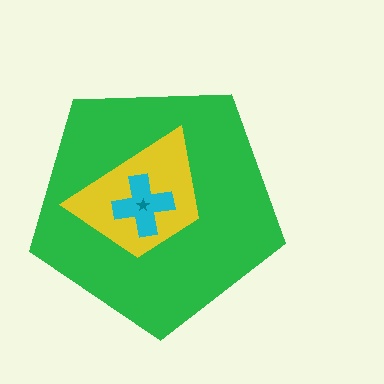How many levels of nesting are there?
4.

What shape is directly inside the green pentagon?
The yellow trapezoid.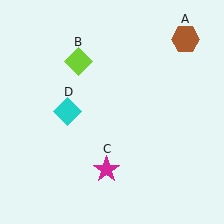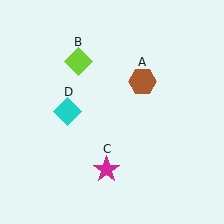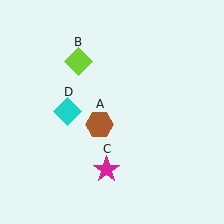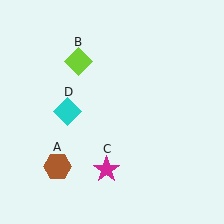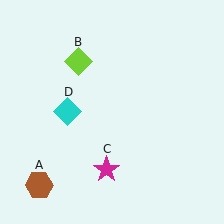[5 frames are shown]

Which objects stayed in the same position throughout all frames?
Lime diamond (object B) and magenta star (object C) and cyan diamond (object D) remained stationary.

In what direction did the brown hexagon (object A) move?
The brown hexagon (object A) moved down and to the left.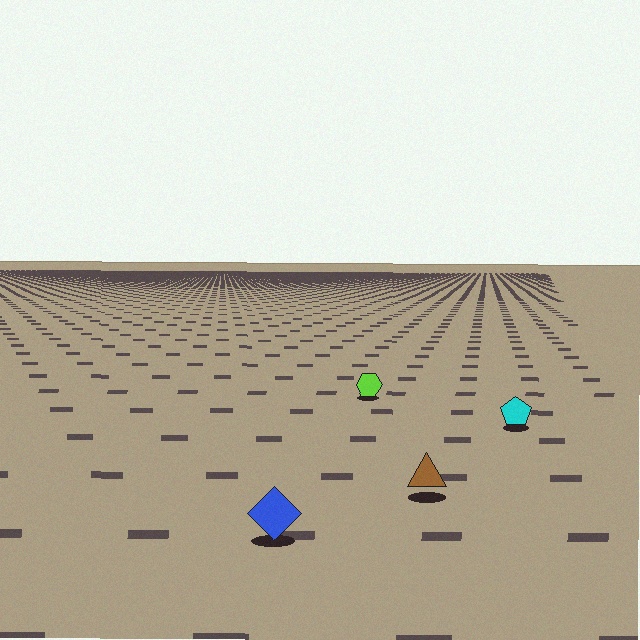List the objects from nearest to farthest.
From nearest to farthest: the blue diamond, the brown triangle, the cyan pentagon, the lime hexagon.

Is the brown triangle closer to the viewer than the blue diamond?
No. The blue diamond is closer — you can tell from the texture gradient: the ground texture is coarser near it.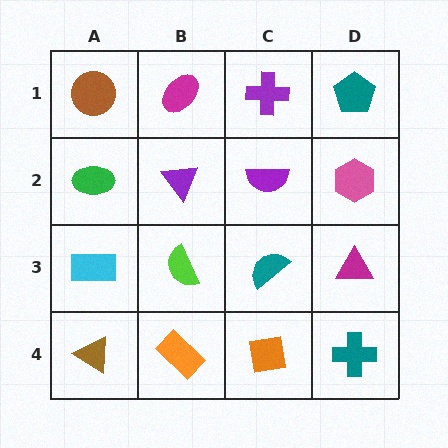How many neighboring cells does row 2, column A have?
3.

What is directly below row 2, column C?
A teal semicircle.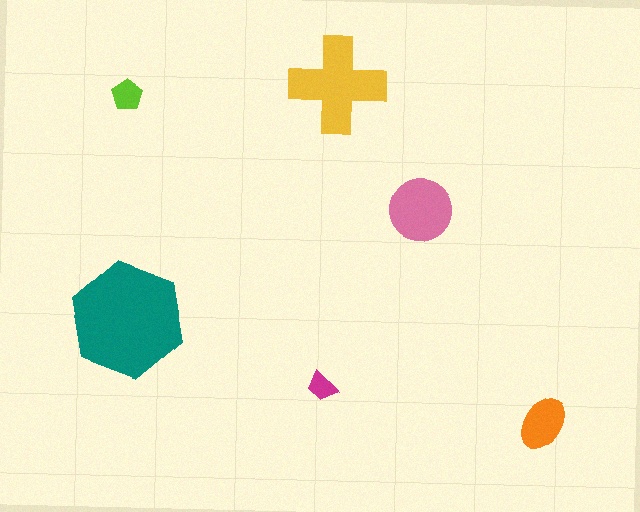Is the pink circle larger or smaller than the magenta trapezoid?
Larger.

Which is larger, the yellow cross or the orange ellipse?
The yellow cross.